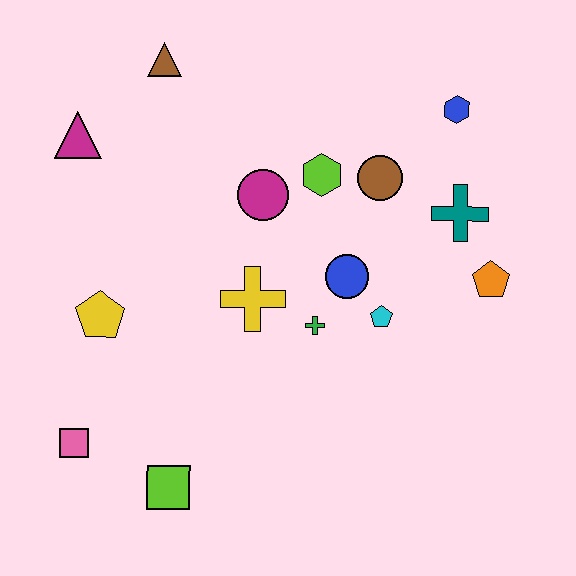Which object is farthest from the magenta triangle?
The orange pentagon is farthest from the magenta triangle.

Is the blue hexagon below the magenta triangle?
No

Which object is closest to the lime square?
The pink square is closest to the lime square.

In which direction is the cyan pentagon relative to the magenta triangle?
The cyan pentagon is to the right of the magenta triangle.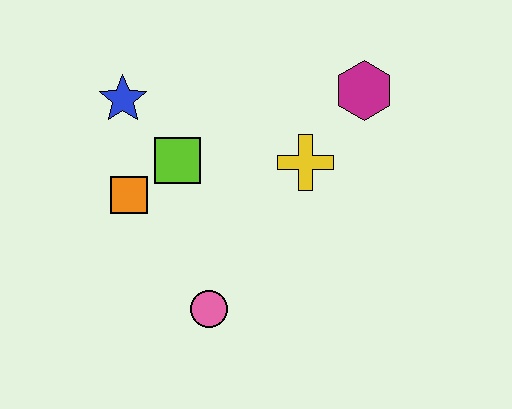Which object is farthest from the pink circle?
The magenta hexagon is farthest from the pink circle.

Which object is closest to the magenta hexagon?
The yellow cross is closest to the magenta hexagon.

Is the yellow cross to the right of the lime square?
Yes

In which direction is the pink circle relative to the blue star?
The pink circle is below the blue star.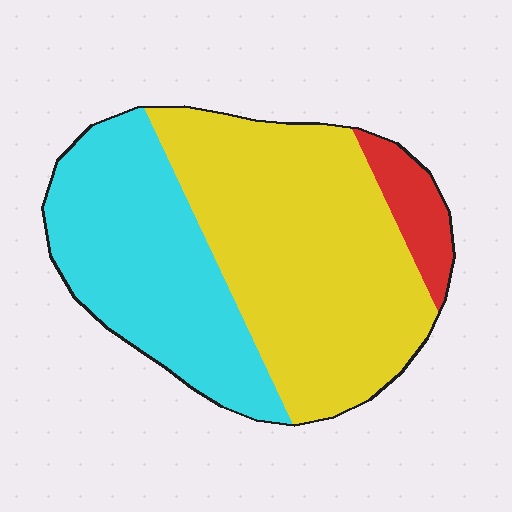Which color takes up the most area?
Yellow, at roughly 55%.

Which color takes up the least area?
Red, at roughly 10%.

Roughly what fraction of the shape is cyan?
Cyan covers 38% of the shape.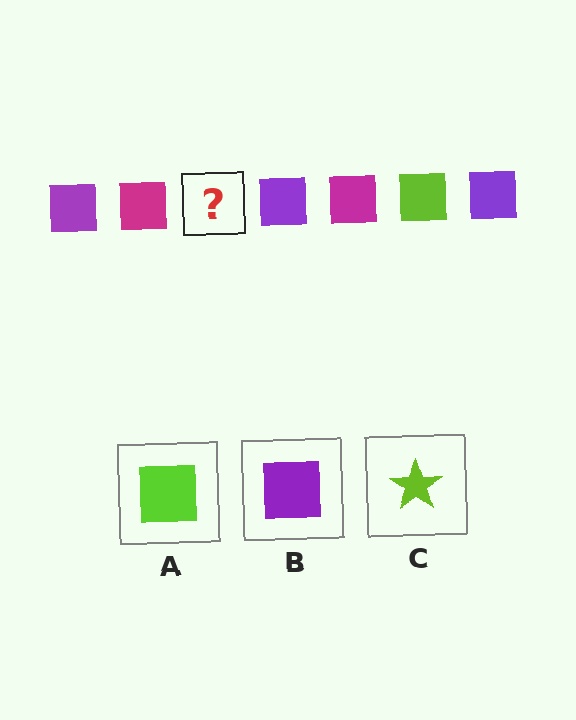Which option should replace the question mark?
Option A.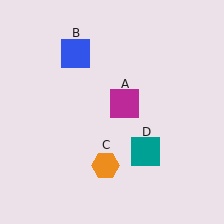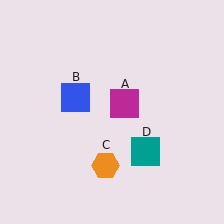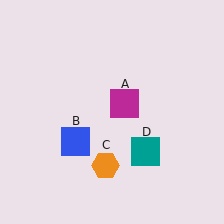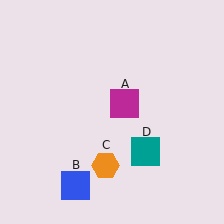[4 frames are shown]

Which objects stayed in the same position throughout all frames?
Magenta square (object A) and orange hexagon (object C) and teal square (object D) remained stationary.